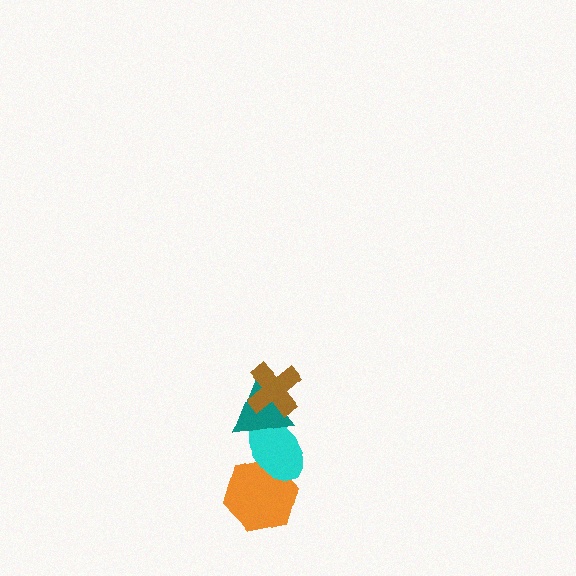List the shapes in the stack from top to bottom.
From top to bottom: the brown cross, the teal triangle, the cyan ellipse, the orange hexagon.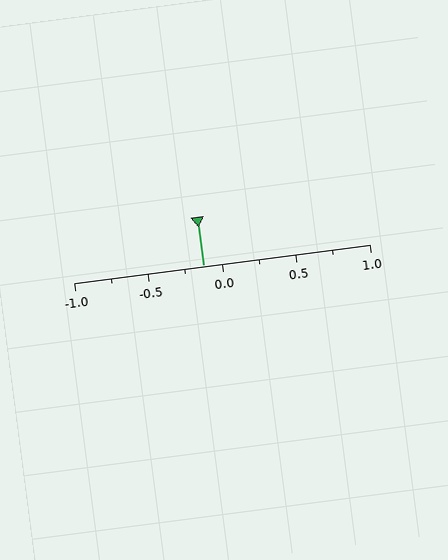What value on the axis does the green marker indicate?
The marker indicates approximately -0.12.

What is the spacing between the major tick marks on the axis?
The major ticks are spaced 0.5 apart.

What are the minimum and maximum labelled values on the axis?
The axis runs from -1.0 to 1.0.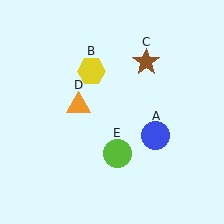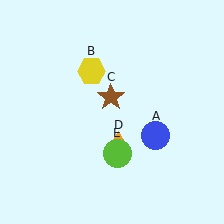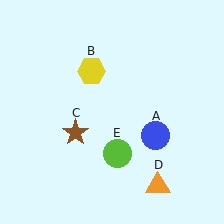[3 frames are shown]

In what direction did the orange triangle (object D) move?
The orange triangle (object D) moved down and to the right.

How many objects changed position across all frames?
2 objects changed position: brown star (object C), orange triangle (object D).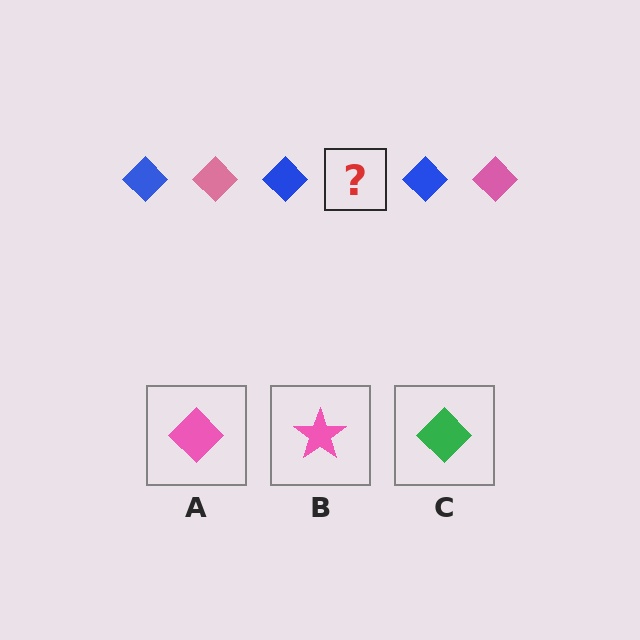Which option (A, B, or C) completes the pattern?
A.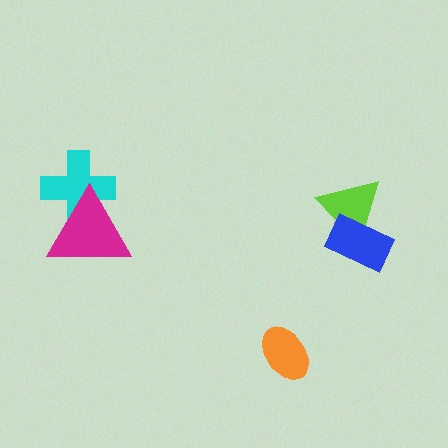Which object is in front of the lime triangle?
The blue rectangle is in front of the lime triangle.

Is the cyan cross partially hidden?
Yes, it is partially covered by another shape.